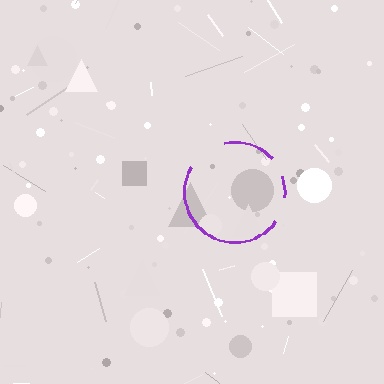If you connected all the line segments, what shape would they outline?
They would outline a circle.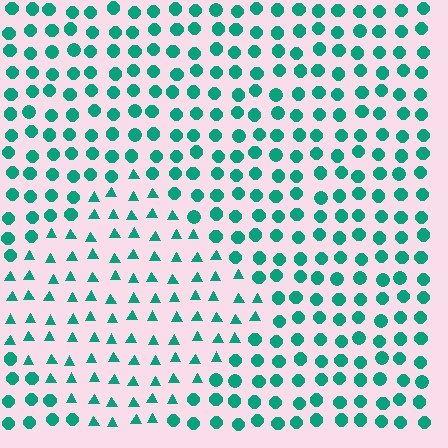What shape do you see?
I see a diamond.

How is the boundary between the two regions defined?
The boundary is defined by a change in element shape: triangles inside vs. circles outside. All elements share the same color and spacing.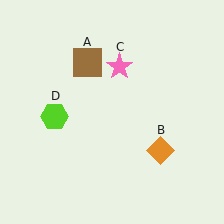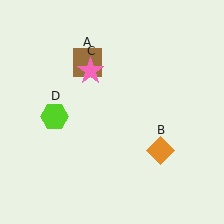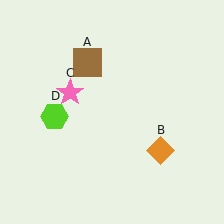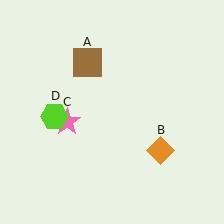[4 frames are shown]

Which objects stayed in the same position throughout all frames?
Brown square (object A) and orange diamond (object B) and lime hexagon (object D) remained stationary.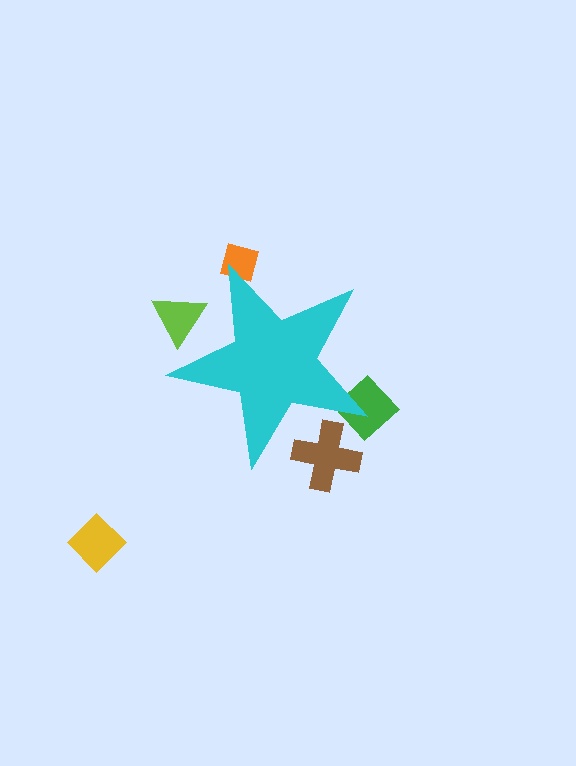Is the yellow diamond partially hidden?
No, the yellow diamond is fully visible.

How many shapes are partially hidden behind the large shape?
4 shapes are partially hidden.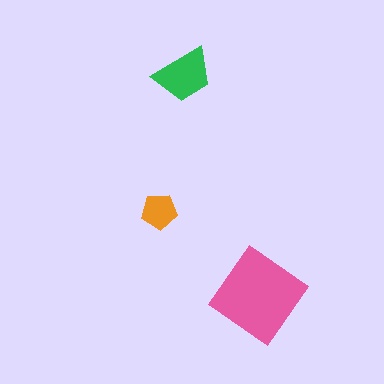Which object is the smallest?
The orange pentagon.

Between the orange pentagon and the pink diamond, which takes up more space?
The pink diamond.